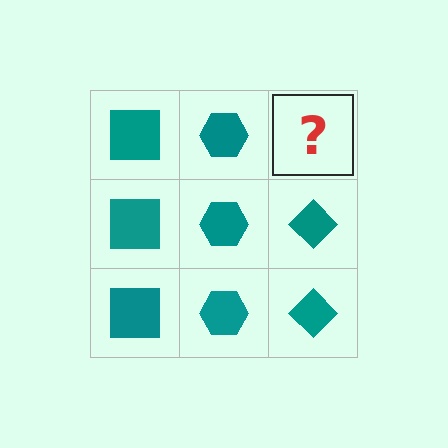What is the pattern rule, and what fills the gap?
The rule is that each column has a consistent shape. The gap should be filled with a teal diamond.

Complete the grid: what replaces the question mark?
The question mark should be replaced with a teal diamond.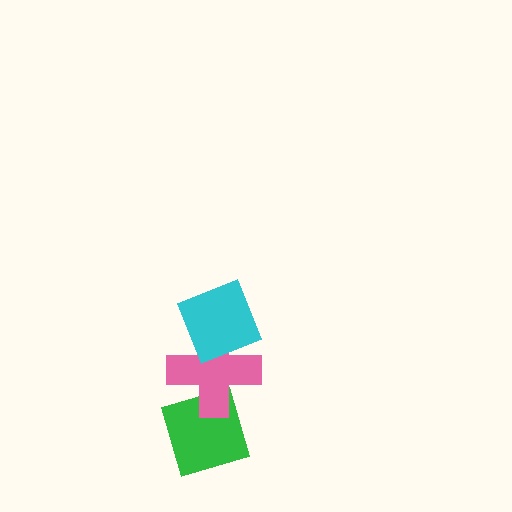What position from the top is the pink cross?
The pink cross is 2nd from the top.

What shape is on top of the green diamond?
The pink cross is on top of the green diamond.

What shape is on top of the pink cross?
The cyan diamond is on top of the pink cross.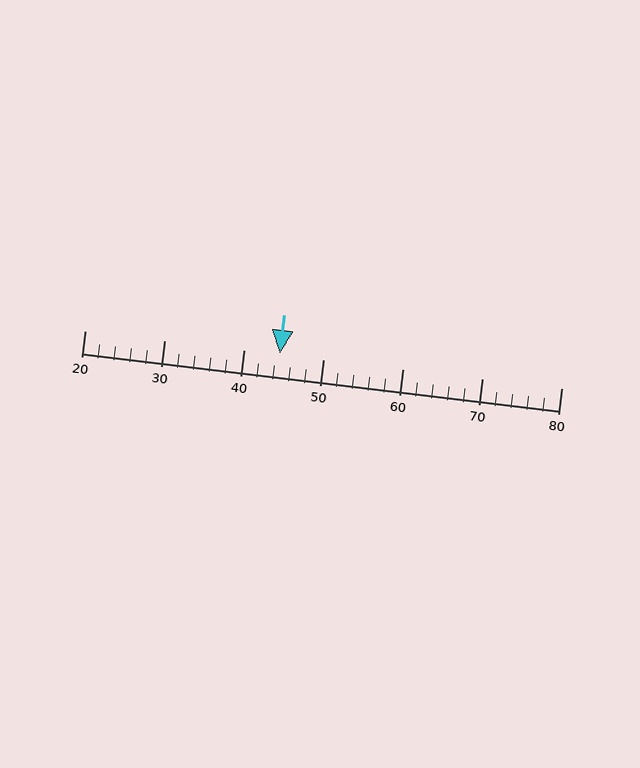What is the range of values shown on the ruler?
The ruler shows values from 20 to 80.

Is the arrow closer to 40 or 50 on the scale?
The arrow is closer to 40.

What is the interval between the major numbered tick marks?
The major tick marks are spaced 10 units apart.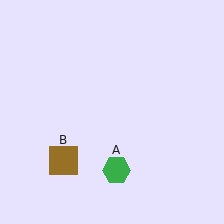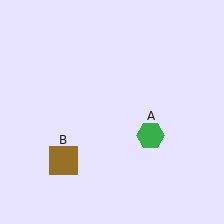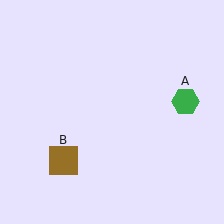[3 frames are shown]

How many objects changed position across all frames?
1 object changed position: green hexagon (object A).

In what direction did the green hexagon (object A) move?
The green hexagon (object A) moved up and to the right.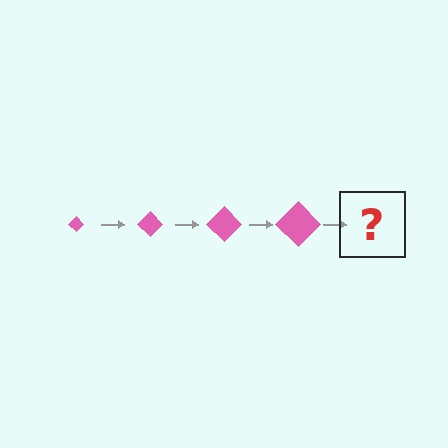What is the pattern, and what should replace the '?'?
The pattern is that the diamond gets progressively larger each step. The '?' should be a pink diamond, larger than the previous one.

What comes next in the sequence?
The next element should be a pink diamond, larger than the previous one.